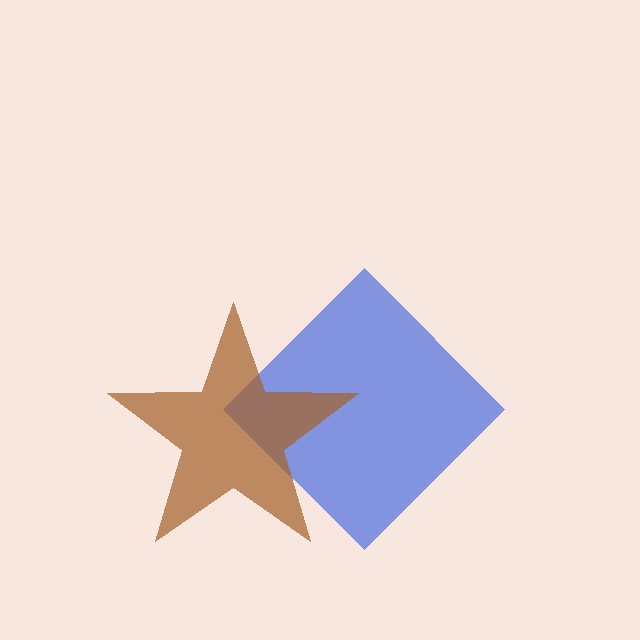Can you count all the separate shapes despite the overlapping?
Yes, there are 2 separate shapes.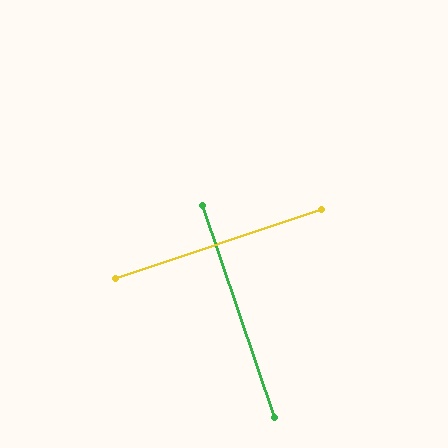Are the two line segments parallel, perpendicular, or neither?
Perpendicular — they meet at approximately 90°.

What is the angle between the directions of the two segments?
Approximately 90 degrees.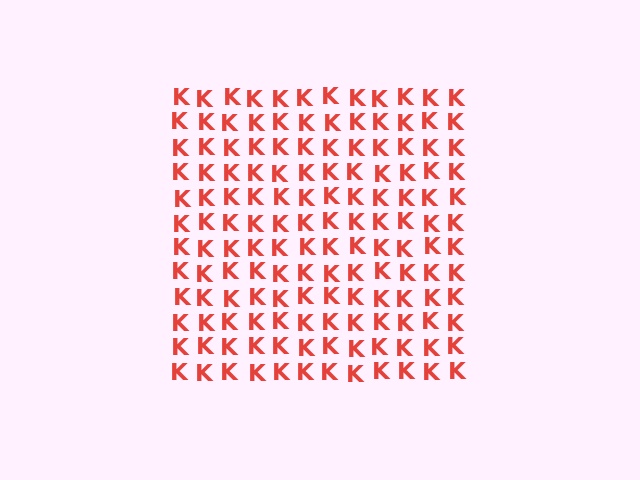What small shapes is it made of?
It is made of small letter K's.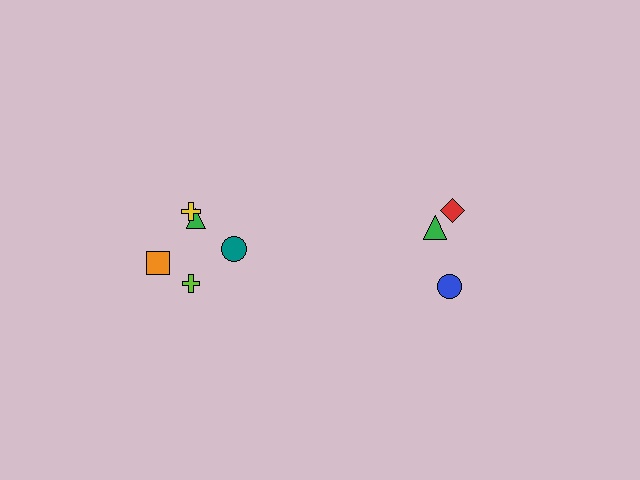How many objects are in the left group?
There are 5 objects.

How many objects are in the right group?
There are 3 objects.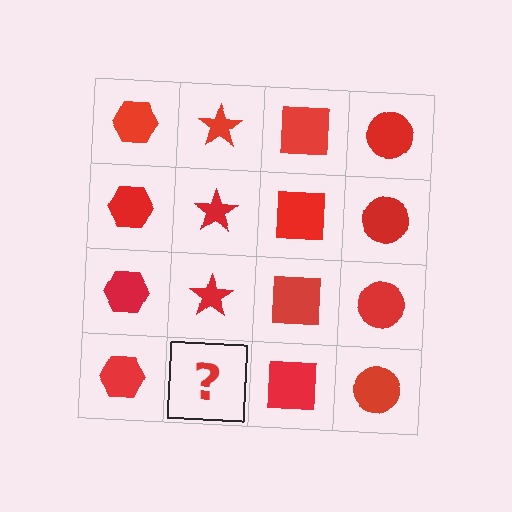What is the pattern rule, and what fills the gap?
The rule is that each column has a consistent shape. The gap should be filled with a red star.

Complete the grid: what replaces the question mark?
The question mark should be replaced with a red star.